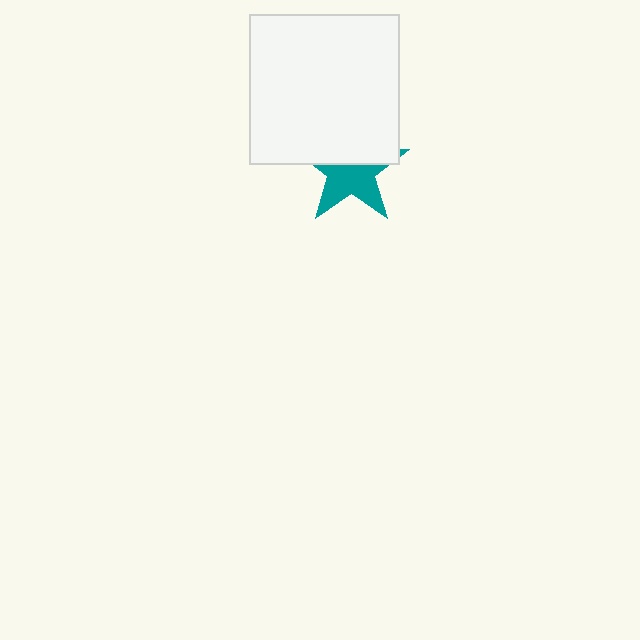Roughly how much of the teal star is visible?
About half of it is visible (roughly 52%).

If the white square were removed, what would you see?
You would see the complete teal star.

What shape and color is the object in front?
The object in front is a white square.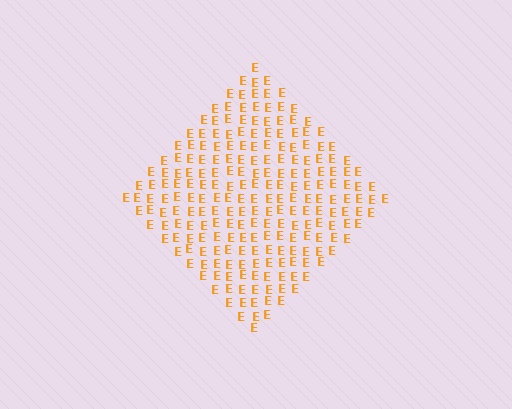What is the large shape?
The large shape is a diamond.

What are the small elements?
The small elements are letter E's.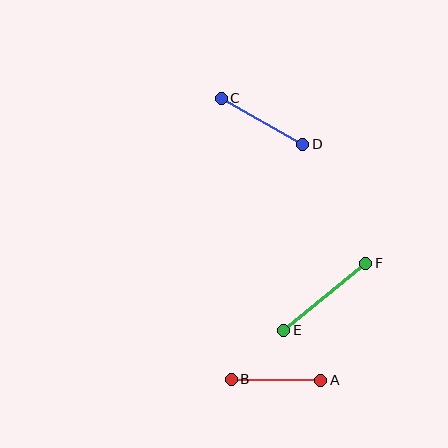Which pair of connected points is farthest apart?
Points E and F are farthest apart.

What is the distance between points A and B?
The distance is approximately 90 pixels.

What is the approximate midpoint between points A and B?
The midpoint is at approximately (276, 380) pixels.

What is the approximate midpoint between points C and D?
The midpoint is at approximately (262, 121) pixels.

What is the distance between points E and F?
The distance is approximately 106 pixels.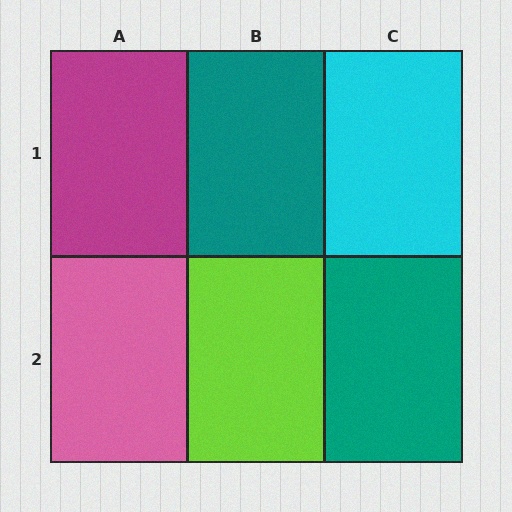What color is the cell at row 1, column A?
Magenta.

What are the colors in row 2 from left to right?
Pink, lime, teal.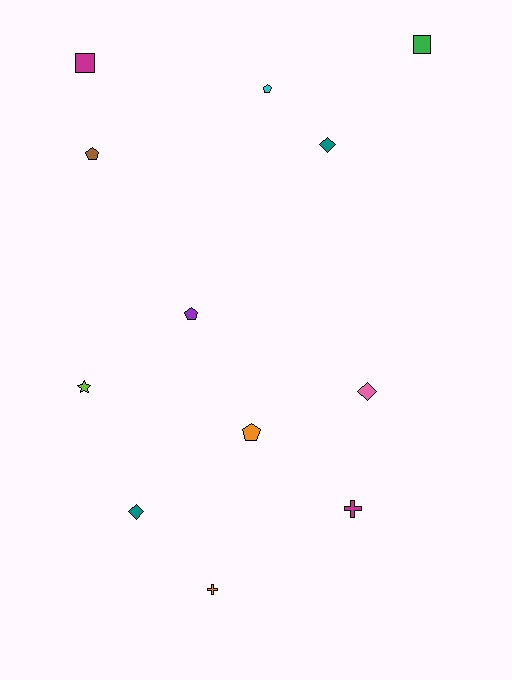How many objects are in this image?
There are 12 objects.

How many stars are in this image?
There is 1 star.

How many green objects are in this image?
There is 1 green object.